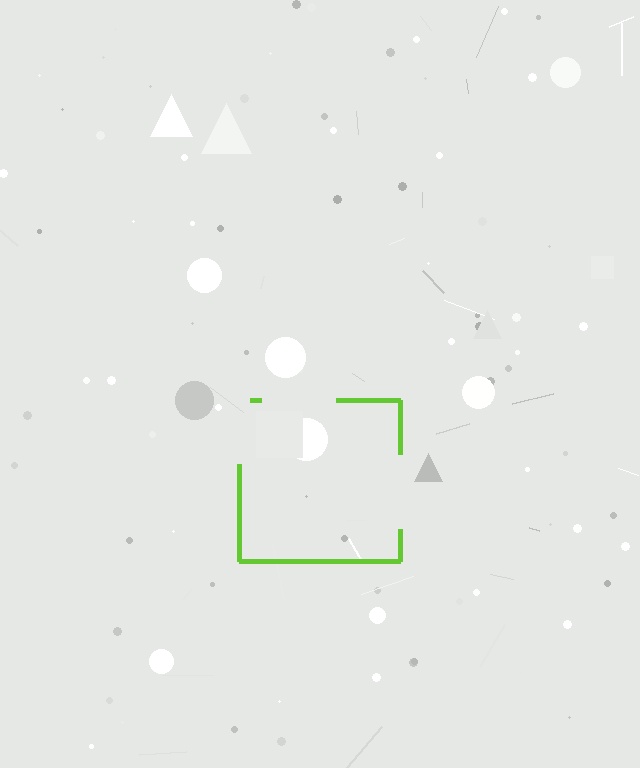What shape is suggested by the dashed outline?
The dashed outline suggests a square.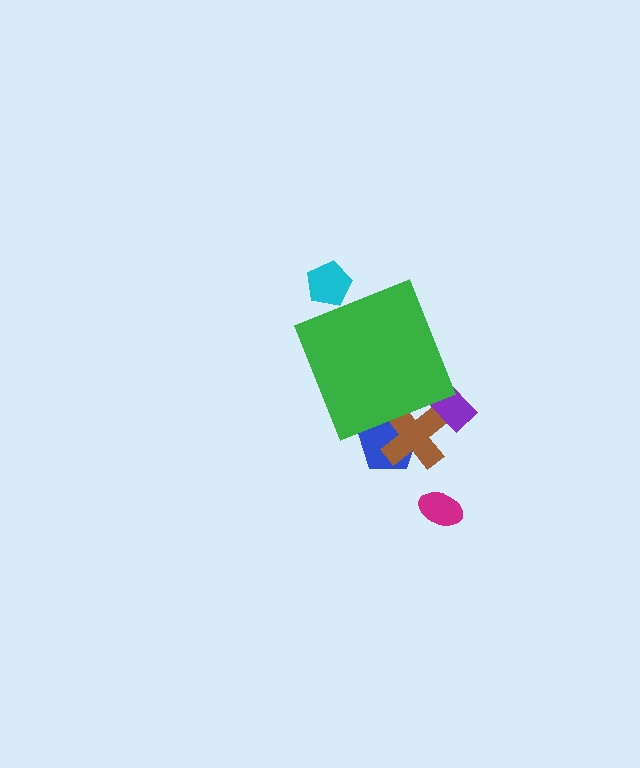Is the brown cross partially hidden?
Yes, the brown cross is partially hidden behind the green diamond.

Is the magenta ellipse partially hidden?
No, the magenta ellipse is fully visible.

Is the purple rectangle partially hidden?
Yes, the purple rectangle is partially hidden behind the green diamond.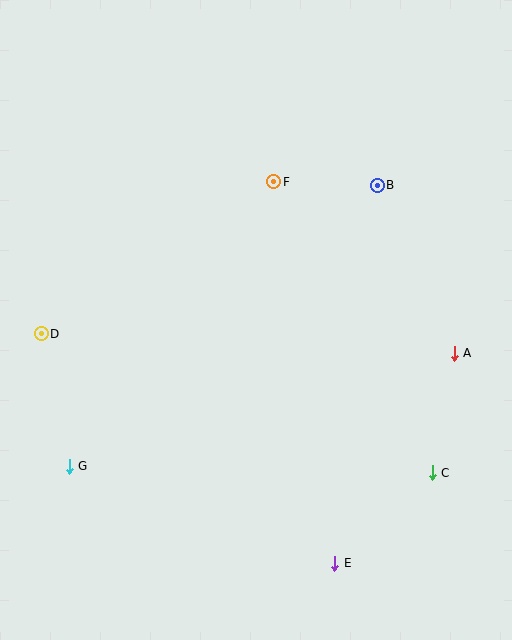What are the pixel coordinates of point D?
Point D is at (41, 334).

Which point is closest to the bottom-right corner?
Point C is closest to the bottom-right corner.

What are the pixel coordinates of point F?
Point F is at (274, 182).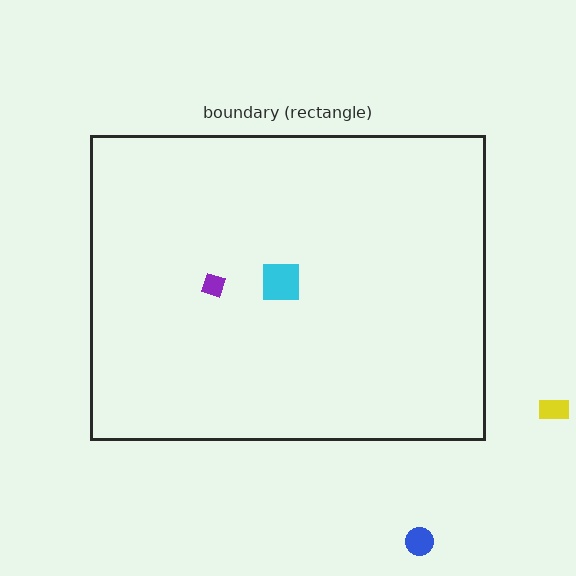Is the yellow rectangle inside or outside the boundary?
Outside.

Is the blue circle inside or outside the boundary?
Outside.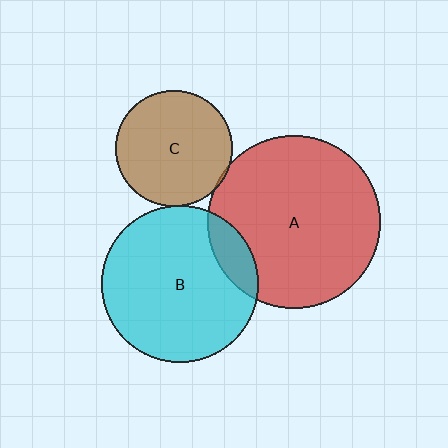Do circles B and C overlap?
Yes.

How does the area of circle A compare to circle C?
Approximately 2.2 times.